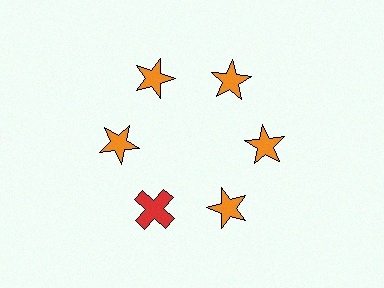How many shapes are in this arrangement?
There are 6 shapes arranged in a ring pattern.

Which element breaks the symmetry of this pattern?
The red cross at roughly the 7 o'clock position breaks the symmetry. All other shapes are orange stars.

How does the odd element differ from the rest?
It differs in both color (red instead of orange) and shape (cross instead of star).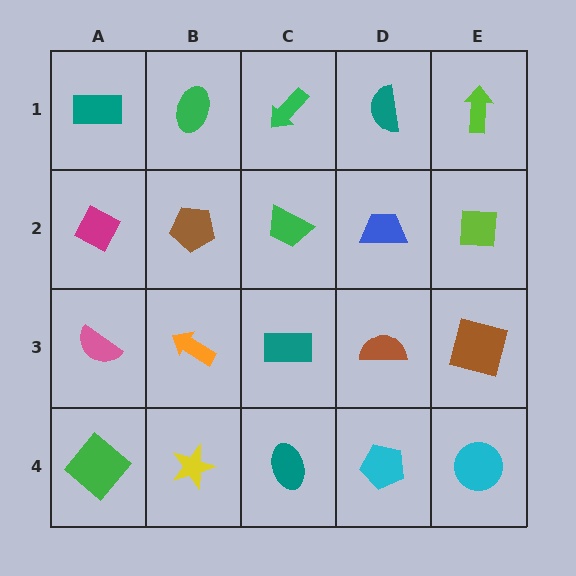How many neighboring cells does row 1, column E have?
2.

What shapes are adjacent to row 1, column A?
A magenta diamond (row 2, column A), a green ellipse (row 1, column B).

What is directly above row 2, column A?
A teal rectangle.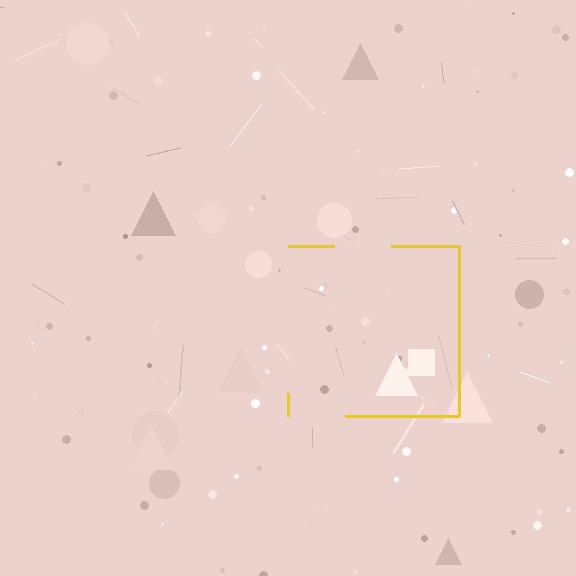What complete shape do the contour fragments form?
The contour fragments form a square.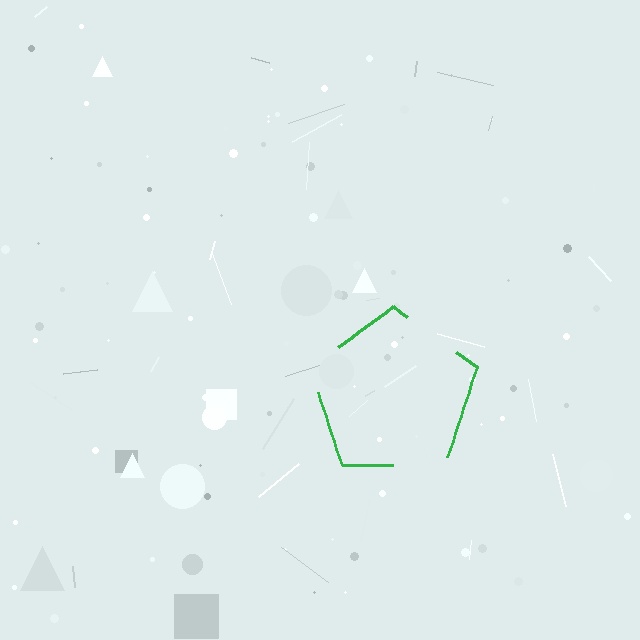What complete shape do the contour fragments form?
The contour fragments form a pentagon.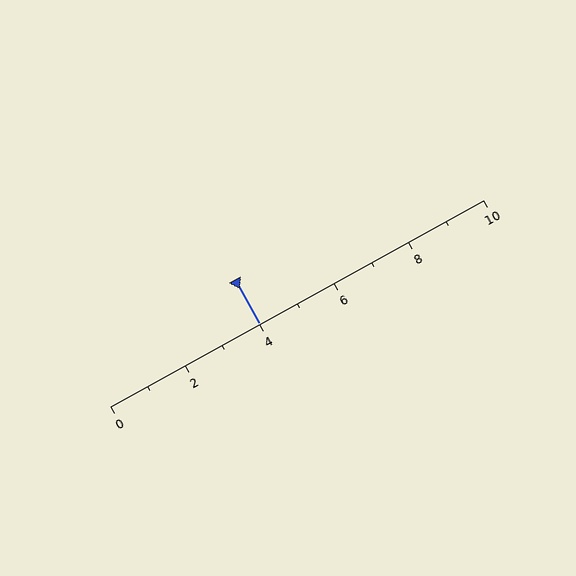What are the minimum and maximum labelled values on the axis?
The axis runs from 0 to 10.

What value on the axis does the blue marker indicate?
The marker indicates approximately 4.